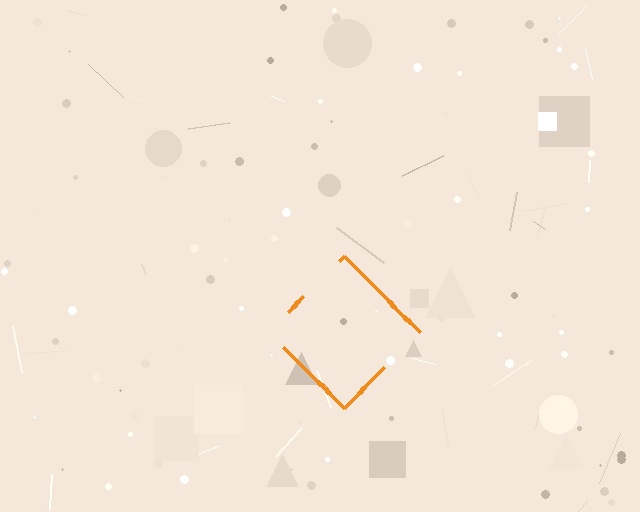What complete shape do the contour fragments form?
The contour fragments form a diamond.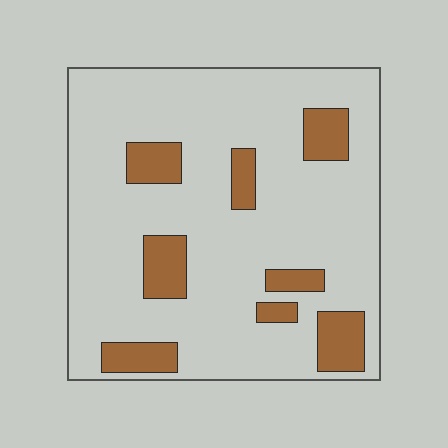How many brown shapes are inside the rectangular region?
8.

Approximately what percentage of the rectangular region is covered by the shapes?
Approximately 15%.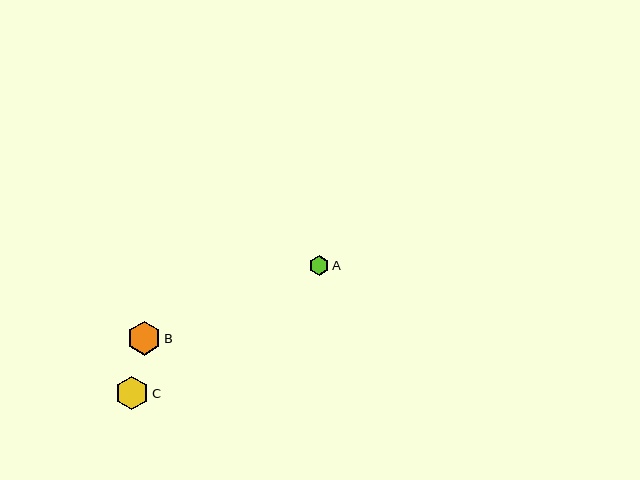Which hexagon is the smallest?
Hexagon A is the smallest with a size of approximately 20 pixels.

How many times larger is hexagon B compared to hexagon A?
Hexagon B is approximately 1.7 times the size of hexagon A.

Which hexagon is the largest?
Hexagon B is the largest with a size of approximately 34 pixels.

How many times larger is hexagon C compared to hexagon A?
Hexagon C is approximately 1.6 times the size of hexagon A.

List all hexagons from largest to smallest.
From largest to smallest: B, C, A.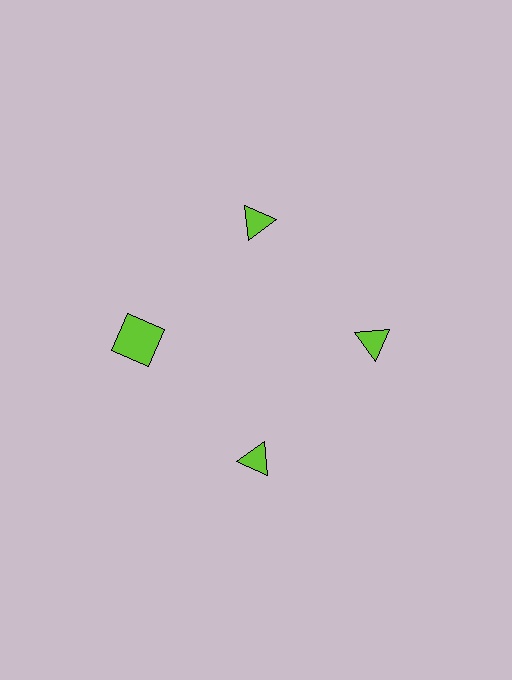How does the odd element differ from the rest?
It has a different shape: square instead of triangle.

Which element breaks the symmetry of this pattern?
The lime square at roughly the 9 o'clock position breaks the symmetry. All other shapes are lime triangles.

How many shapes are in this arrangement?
There are 4 shapes arranged in a ring pattern.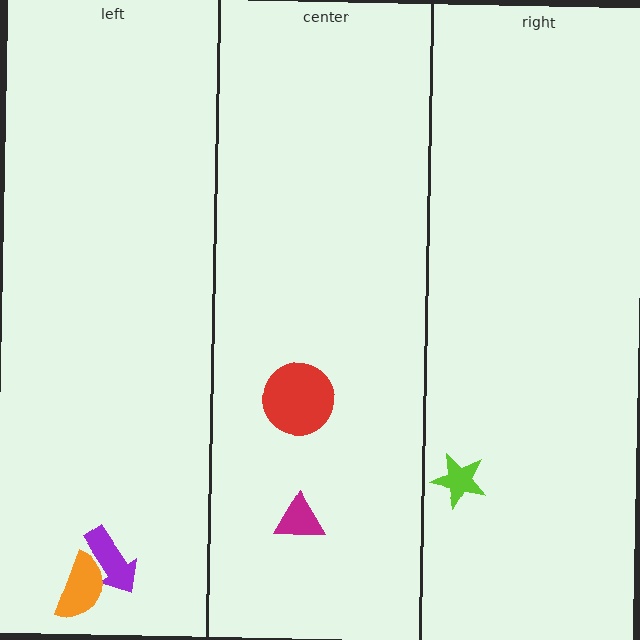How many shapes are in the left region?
2.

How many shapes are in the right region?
1.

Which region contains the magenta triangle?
The center region.